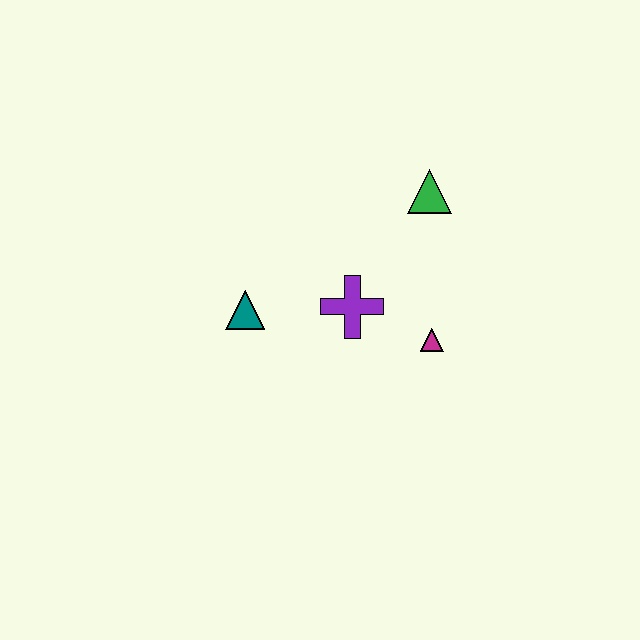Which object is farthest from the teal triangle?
The green triangle is farthest from the teal triangle.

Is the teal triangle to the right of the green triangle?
No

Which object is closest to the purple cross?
The magenta triangle is closest to the purple cross.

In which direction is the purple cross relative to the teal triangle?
The purple cross is to the right of the teal triangle.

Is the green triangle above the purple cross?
Yes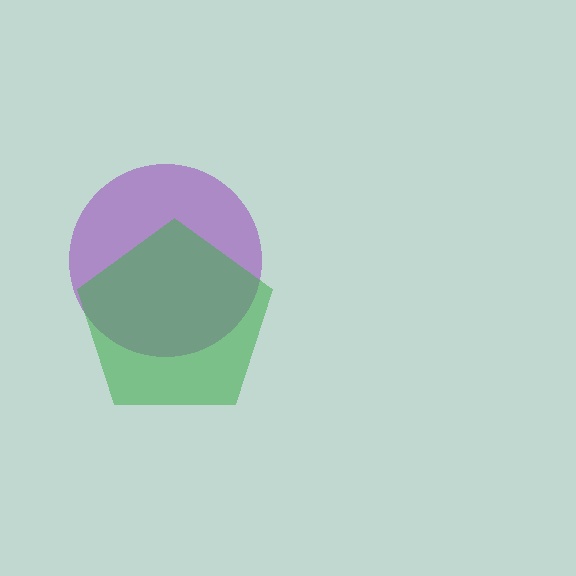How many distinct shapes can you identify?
There are 2 distinct shapes: a purple circle, a green pentagon.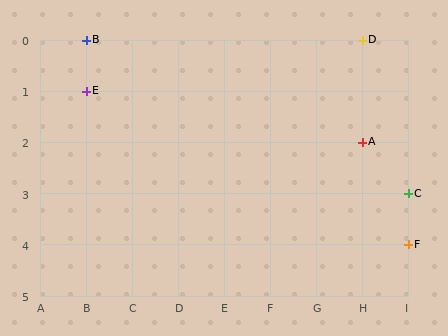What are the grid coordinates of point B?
Point B is at grid coordinates (B, 0).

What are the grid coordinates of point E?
Point E is at grid coordinates (B, 1).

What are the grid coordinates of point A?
Point A is at grid coordinates (H, 2).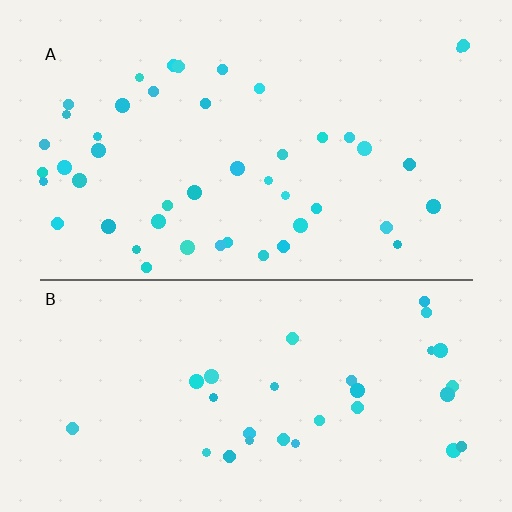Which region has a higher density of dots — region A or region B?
A (the top).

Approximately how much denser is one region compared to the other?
Approximately 1.5× — region A over region B.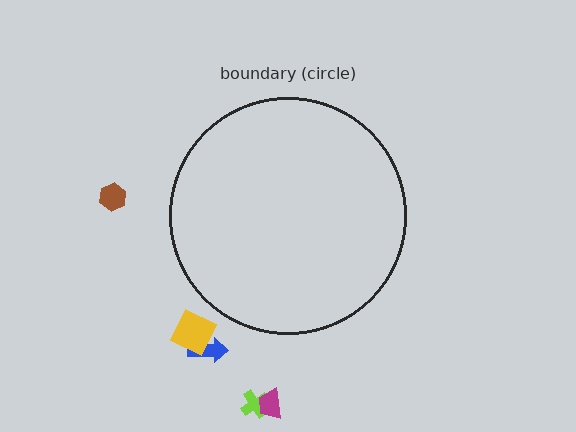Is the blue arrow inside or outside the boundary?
Outside.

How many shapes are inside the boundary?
0 inside, 5 outside.